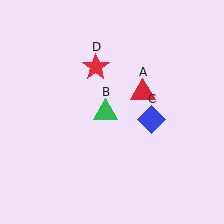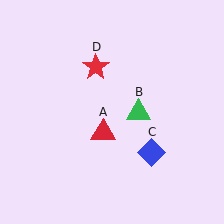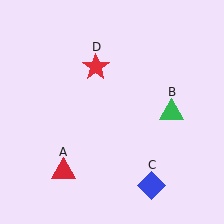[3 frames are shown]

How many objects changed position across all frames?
3 objects changed position: red triangle (object A), green triangle (object B), blue diamond (object C).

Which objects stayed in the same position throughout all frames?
Red star (object D) remained stationary.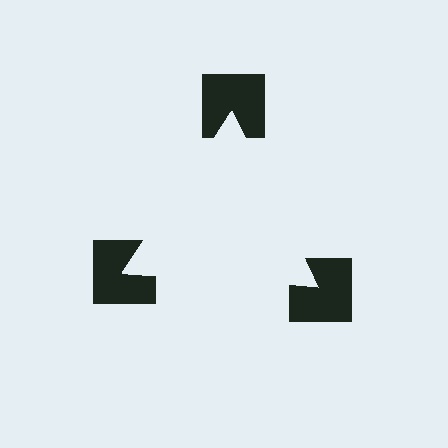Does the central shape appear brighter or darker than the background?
It typically appears slightly brighter than the background, even though no actual brightness change is drawn.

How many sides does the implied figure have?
3 sides.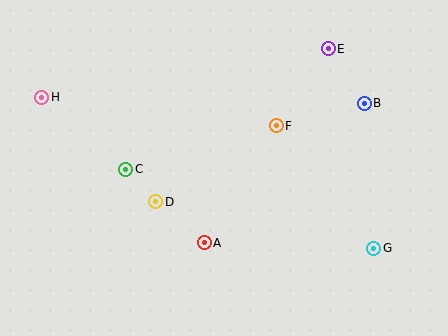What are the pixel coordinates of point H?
Point H is at (42, 97).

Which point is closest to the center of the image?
Point F at (276, 126) is closest to the center.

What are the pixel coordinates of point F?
Point F is at (276, 126).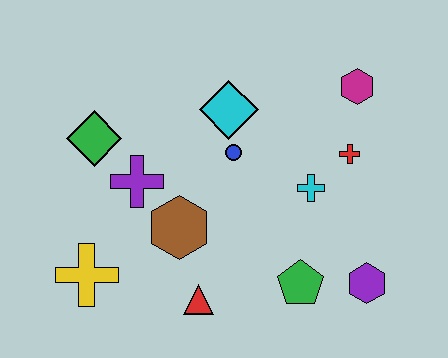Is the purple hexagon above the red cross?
No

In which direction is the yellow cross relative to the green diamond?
The yellow cross is below the green diamond.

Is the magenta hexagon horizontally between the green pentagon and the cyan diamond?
No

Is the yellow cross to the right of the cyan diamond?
No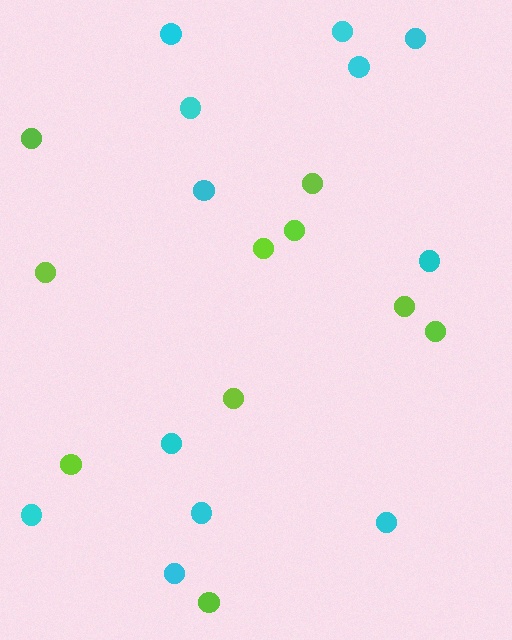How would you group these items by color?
There are 2 groups: one group of cyan circles (12) and one group of lime circles (10).